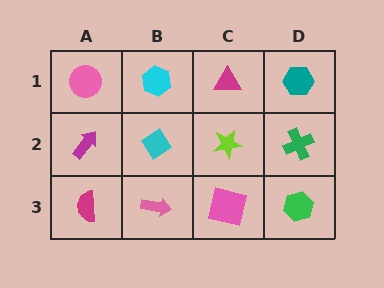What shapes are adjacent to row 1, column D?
A green cross (row 2, column D), a magenta triangle (row 1, column C).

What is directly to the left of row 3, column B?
A magenta semicircle.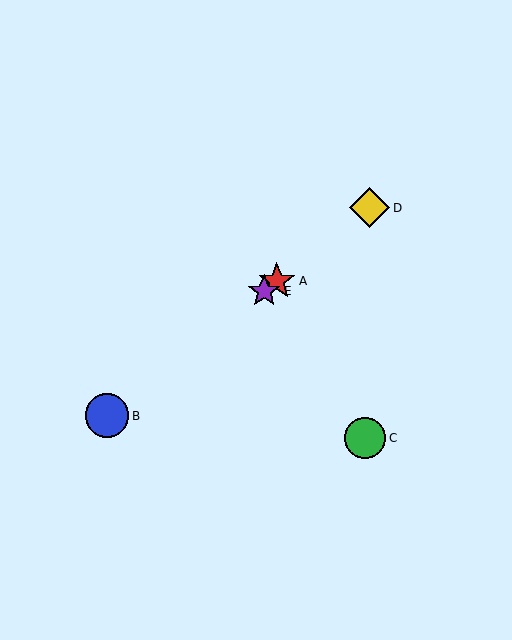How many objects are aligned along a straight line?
4 objects (A, B, D, E) are aligned along a straight line.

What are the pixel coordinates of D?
Object D is at (370, 208).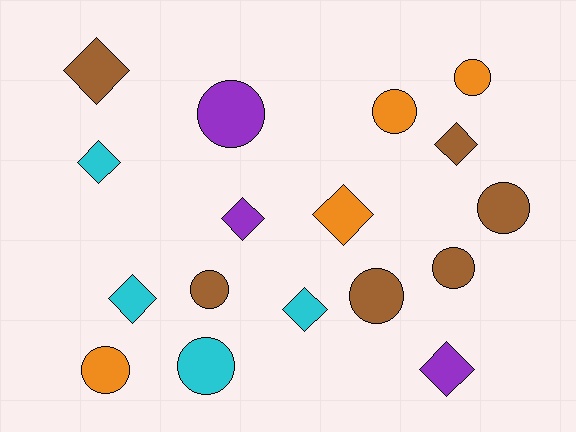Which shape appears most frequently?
Circle, with 9 objects.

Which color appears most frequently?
Brown, with 6 objects.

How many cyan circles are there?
There is 1 cyan circle.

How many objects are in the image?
There are 17 objects.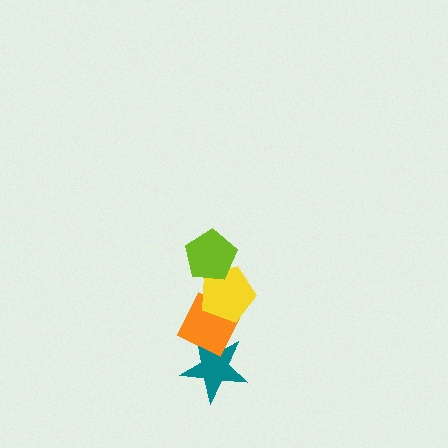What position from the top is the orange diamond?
The orange diamond is 3rd from the top.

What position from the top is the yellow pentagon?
The yellow pentagon is 2nd from the top.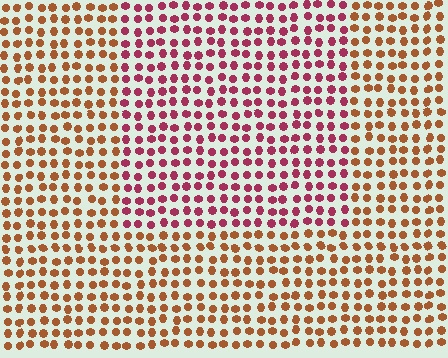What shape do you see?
I see a rectangle.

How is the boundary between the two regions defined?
The boundary is defined purely by a slight shift in hue (about 44 degrees). Spacing, size, and orientation are identical on both sides.